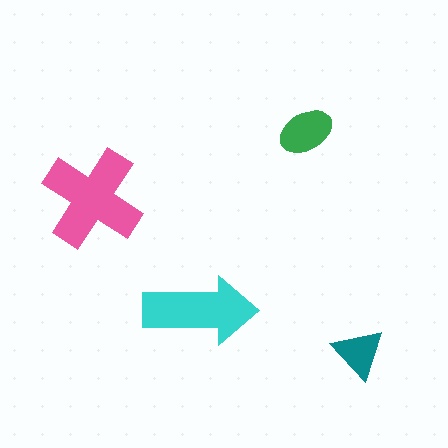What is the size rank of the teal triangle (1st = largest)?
4th.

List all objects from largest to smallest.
The pink cross, the cyan arrow, the green ellipse, the teal triangle.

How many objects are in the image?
There are 4 objects in the image.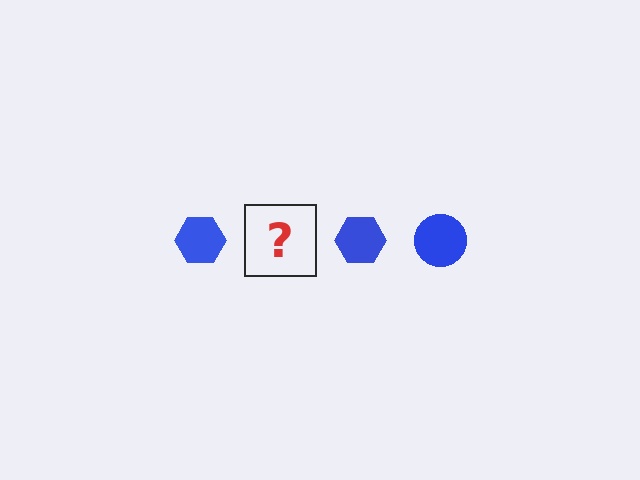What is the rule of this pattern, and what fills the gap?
The rule is that the pattern cycles through hexagon, circle shapes in blue. The gap should be filled with a blue circle.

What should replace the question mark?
The question mark should be replaced with a blue circle.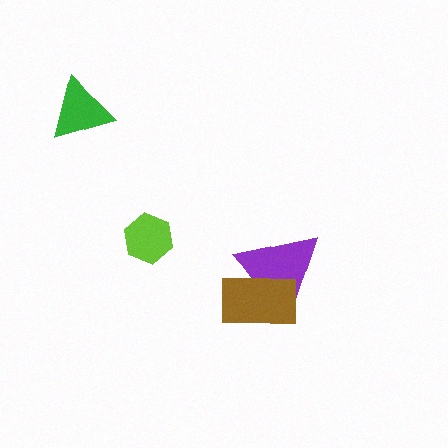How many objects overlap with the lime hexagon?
0 objects overlap with the lime hexagon.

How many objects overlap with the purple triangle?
1 object overlaps with the purple triangle.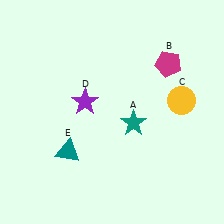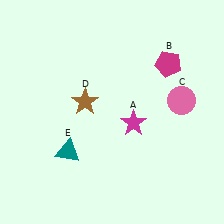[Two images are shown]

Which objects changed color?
A changed from teal to magenta. C changed from yellow to pink. D changed from purple to brown.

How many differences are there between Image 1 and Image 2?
There are 3 differences between the two images.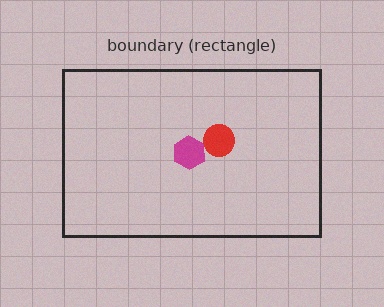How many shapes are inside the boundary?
2 inside, 0 outside.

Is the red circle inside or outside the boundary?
Inside.